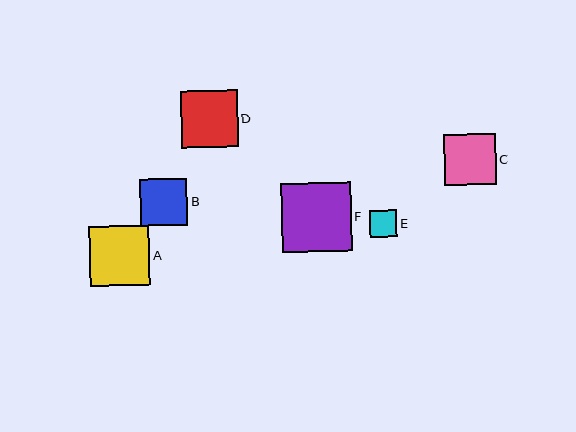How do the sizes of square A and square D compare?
Square A and square D are approximately the same size.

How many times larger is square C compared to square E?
Square C is approximately 1.9 times the size of square E.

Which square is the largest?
Square F is the largest with a size of approximately 69 pixels.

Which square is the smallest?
Square E is the smallest with a size of approximately 27 pixels.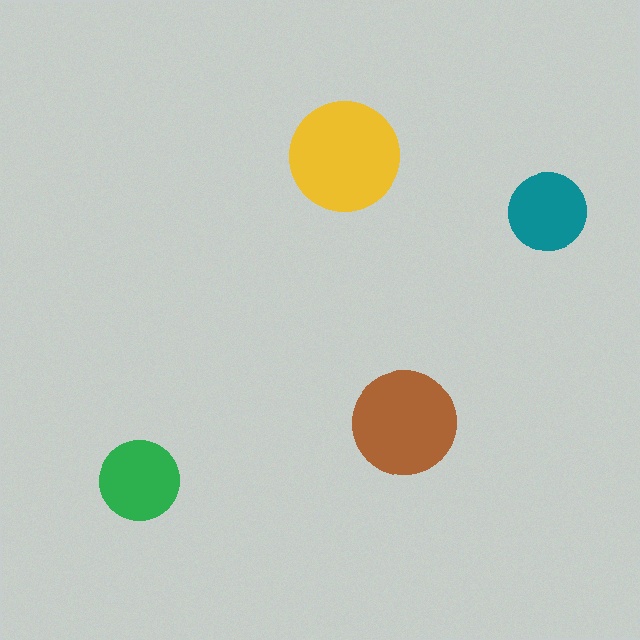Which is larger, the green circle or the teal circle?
The green one.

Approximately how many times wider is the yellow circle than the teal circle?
About 1.5 times wider.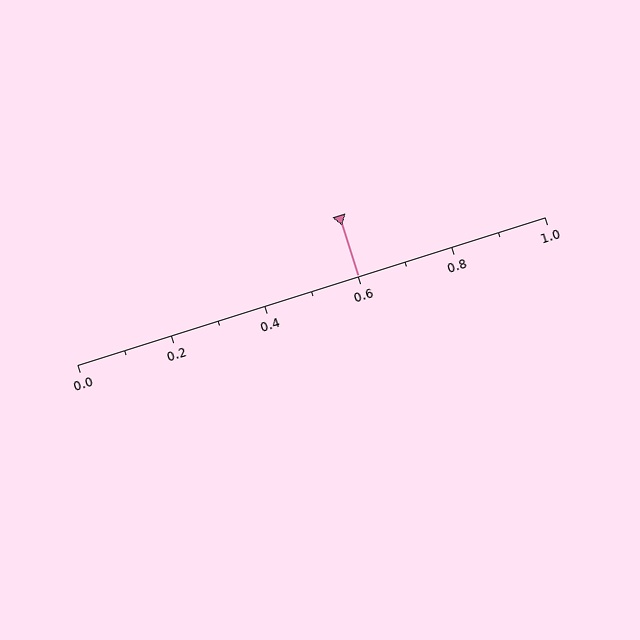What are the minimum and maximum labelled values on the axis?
The axis runs from 0.0 to 1.0.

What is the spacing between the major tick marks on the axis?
The major ticks are spaced 0.2 apart.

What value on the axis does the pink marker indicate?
The marker indicates approximately 0.6.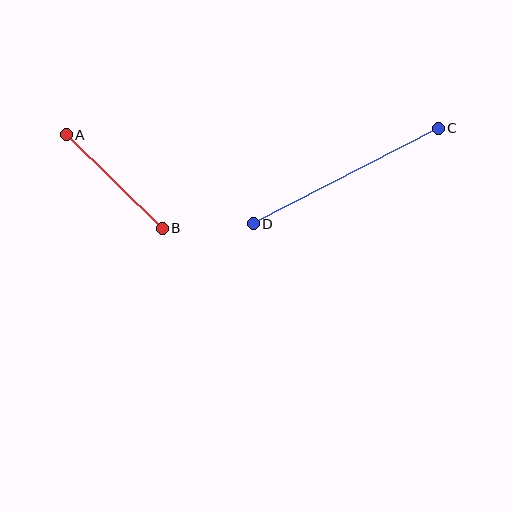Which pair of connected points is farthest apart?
Points C and D are farthest apart.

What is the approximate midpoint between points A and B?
The midpoint is at approximately (114, 182) pixels.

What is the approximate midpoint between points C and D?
The midpoint is at approximately (346, 176) pixels.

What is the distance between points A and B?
The distance is approximately 134 pixels.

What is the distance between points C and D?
The distance is approximately 208 pixels.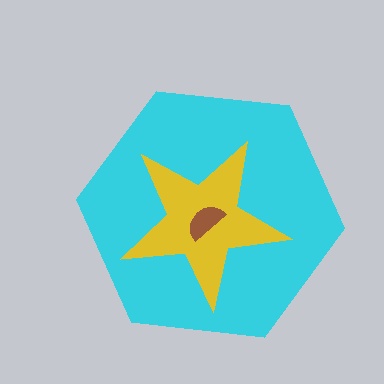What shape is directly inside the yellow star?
The brown semicircle.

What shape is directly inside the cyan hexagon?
The yellow star.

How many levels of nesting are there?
3.